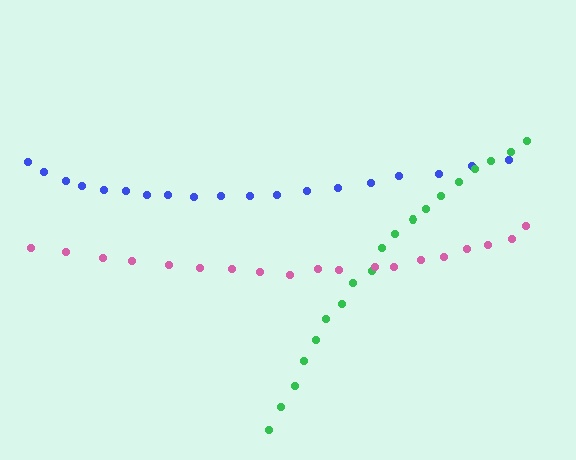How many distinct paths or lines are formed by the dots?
There are 3 distinct paths.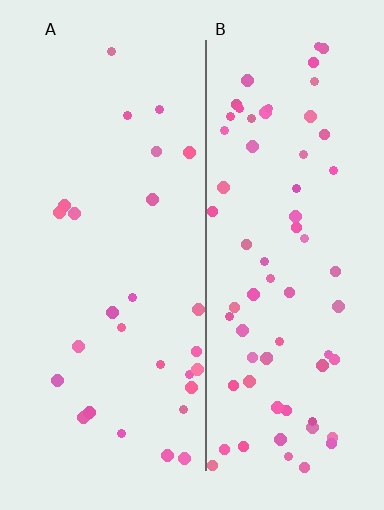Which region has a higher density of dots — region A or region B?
B (the right).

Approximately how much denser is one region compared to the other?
Approximately 2.5× — region B over region A.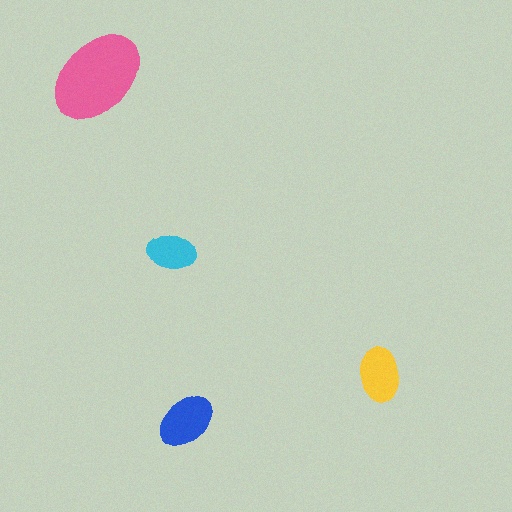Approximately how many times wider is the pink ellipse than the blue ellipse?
About 1.5 times wider.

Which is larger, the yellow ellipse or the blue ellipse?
The blue one.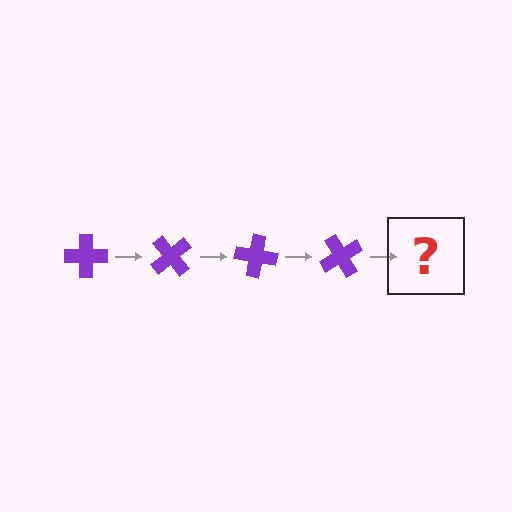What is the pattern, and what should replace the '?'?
The pattern is that the cross rotates 50 degrees each step. The '?' should be a purple cross rotated 200 degrees.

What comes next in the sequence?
The next element should be a purple cross rotated 200 degrees.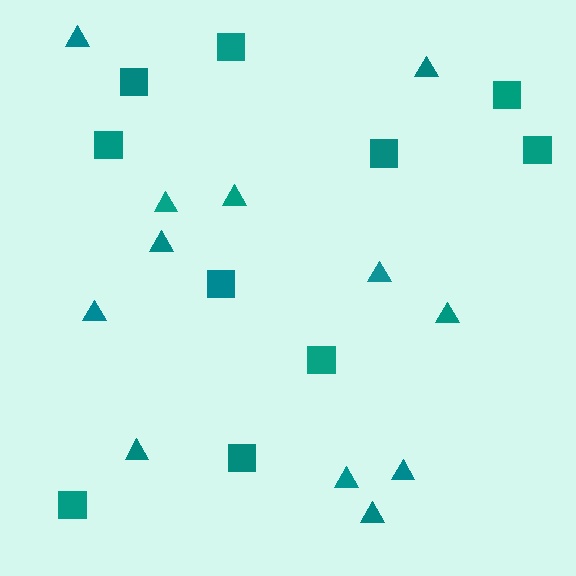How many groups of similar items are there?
There are 2 groups: one group of squares (10) and one group of triangles (12).